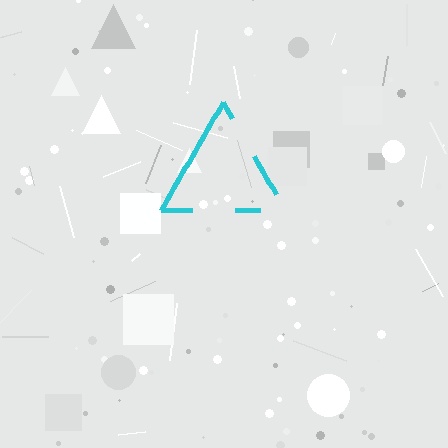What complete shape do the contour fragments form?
The contour fragments form a triangle.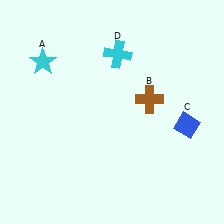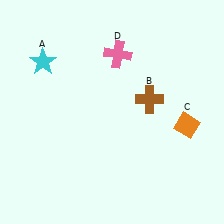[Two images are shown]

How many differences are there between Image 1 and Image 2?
There are 2 differences between the two images.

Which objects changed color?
C changed from blue to orange. D changed from cyan to pink.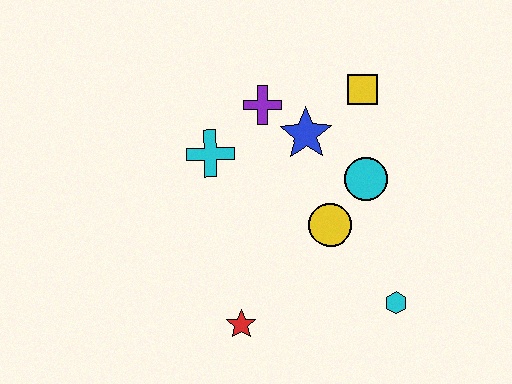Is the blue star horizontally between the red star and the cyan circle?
Yes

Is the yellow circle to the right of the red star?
Yes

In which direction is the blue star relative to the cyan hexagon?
The blue star is above the cyan hexagon.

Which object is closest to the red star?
The yellow circle is closest to the red star.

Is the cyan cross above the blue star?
No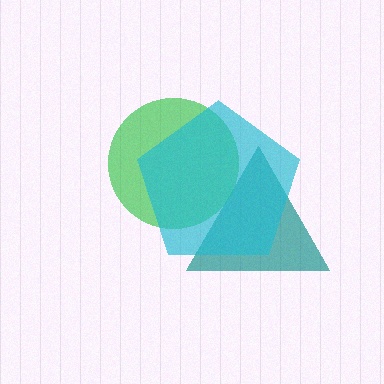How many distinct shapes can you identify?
There are 3 distinct shapes: a teal triangle, a green circle, a cyan pentagon.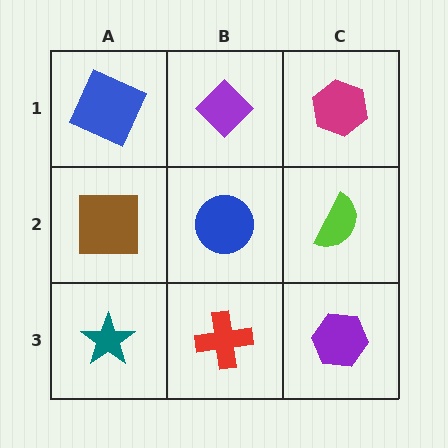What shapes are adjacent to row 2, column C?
A magenta hexagon (row 1, column C), a purple hexagon (row 3, column C), a blue circle (row 2, column B).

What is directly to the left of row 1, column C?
A purple diamond.